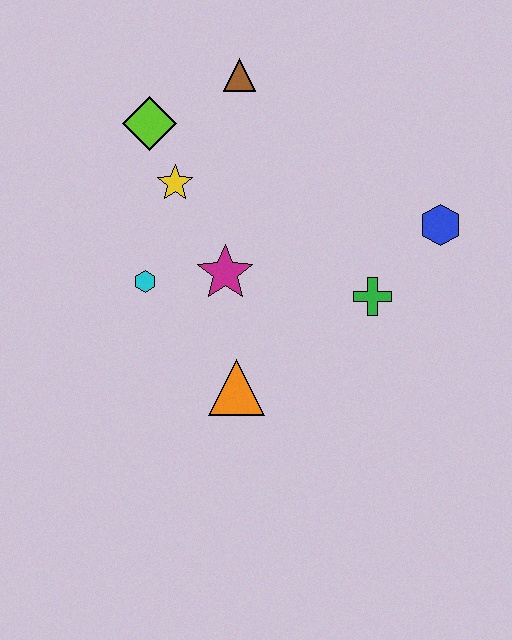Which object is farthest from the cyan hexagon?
The blue hexagon is farthest from the cyan hexagon.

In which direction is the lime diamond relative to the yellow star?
The lime diamond is above the yellow star.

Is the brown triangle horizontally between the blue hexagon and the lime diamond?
Yes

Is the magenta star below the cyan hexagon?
No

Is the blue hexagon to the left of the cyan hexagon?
No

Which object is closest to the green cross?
The blue hexagon is closest to the green cross.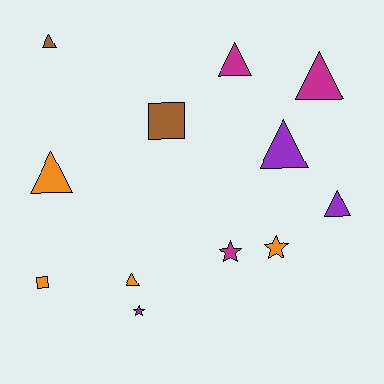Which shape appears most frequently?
Triangle, with 7 objects.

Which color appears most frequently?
Orange, with 4 objects.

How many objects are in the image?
There are 12 objects.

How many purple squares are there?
There are no purple squares.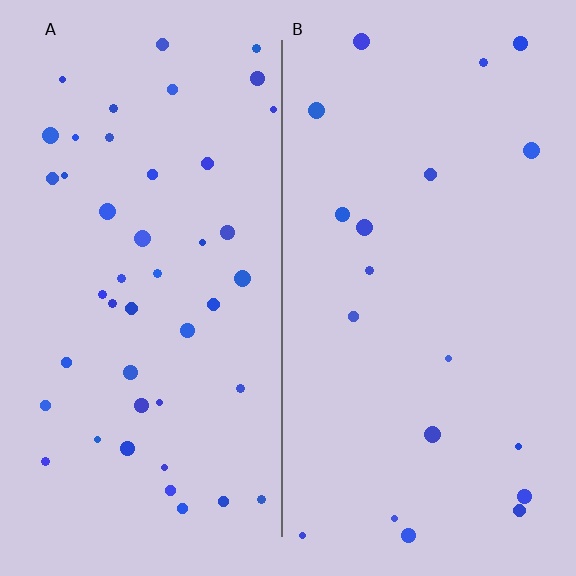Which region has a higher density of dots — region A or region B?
A (the left).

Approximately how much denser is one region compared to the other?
Approximately 2.3× — region A over region B.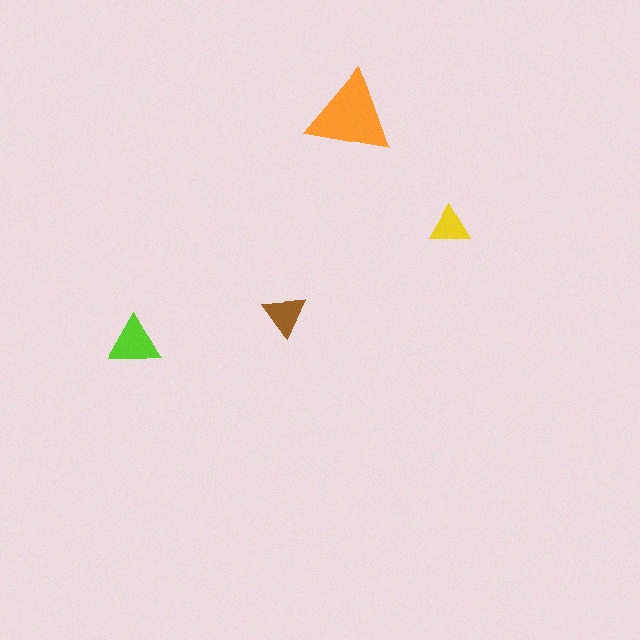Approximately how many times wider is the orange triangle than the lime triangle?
About 1.5 times wider.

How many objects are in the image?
There are 4 objects in the image.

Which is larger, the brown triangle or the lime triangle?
The lime one.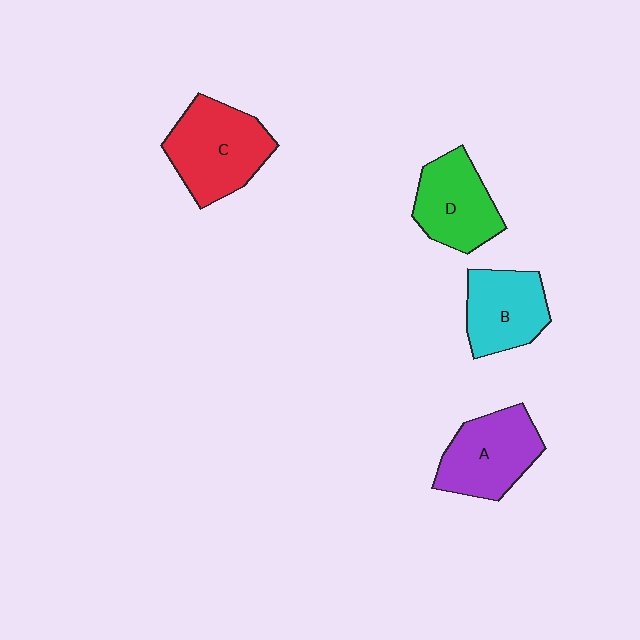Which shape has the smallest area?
Shape B (cyan).